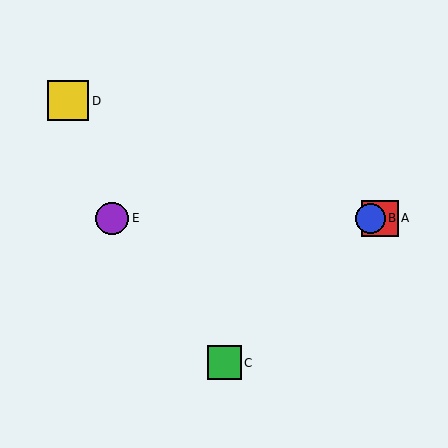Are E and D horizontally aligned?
No, E is at y≈218 and D is at y≈101.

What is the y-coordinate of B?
Object B is at y≈218.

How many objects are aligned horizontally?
3 objects (A, B, E) are aligned horizontally.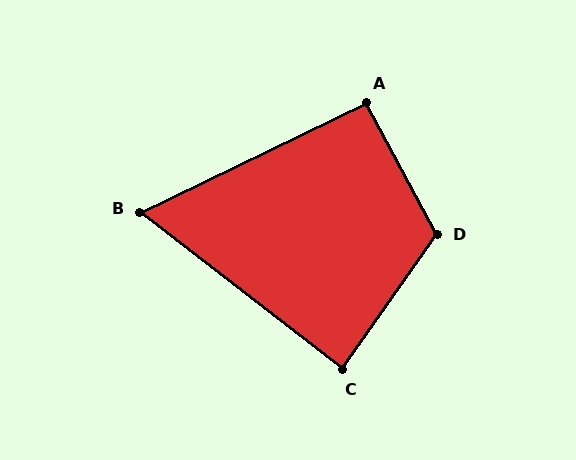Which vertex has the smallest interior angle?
B, at approximately 63 degrees.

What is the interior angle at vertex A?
Approximately 93 degrees (approximately right).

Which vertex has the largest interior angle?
D, at approximately 117 degrees.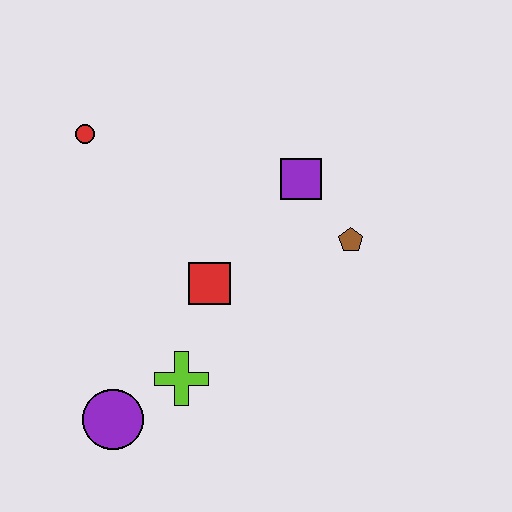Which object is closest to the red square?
The lime cross is closest to the red square.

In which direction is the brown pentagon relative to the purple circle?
The brown pentagon is to the right of the purple circle.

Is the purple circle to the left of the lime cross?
Yes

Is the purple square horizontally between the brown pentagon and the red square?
Yes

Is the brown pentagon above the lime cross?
Yes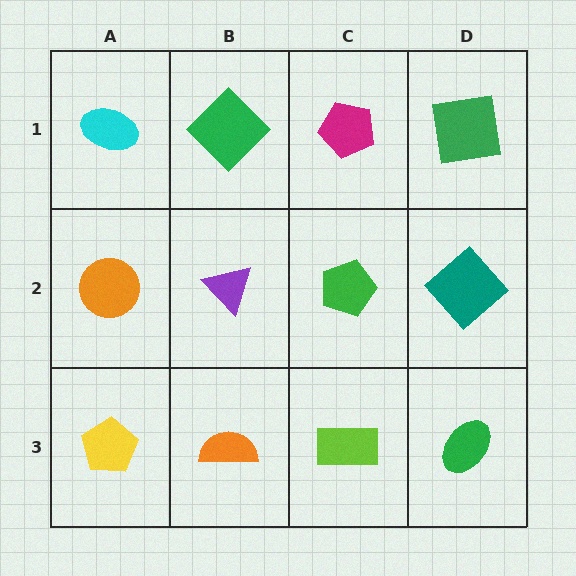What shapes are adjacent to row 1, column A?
An orange circle (row 2, column A), a green diamond (row 1, column B).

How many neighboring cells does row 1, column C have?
3.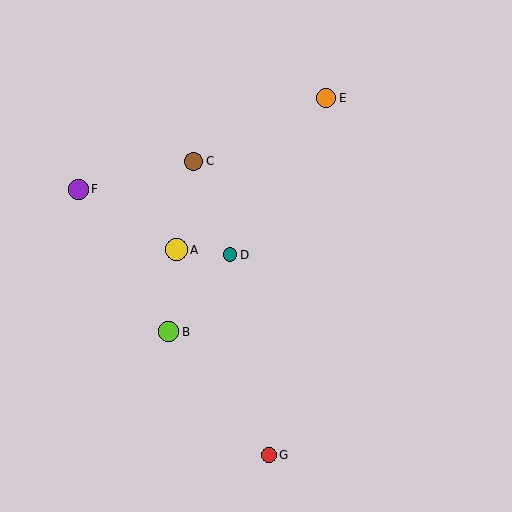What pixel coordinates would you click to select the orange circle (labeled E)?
Click at (326, 98) to select the orange circle E.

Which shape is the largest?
The yellow circle (labeled A) is the largest.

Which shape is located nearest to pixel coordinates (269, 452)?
The red circle (labeled G) at (269, 455) is nearest to that location.